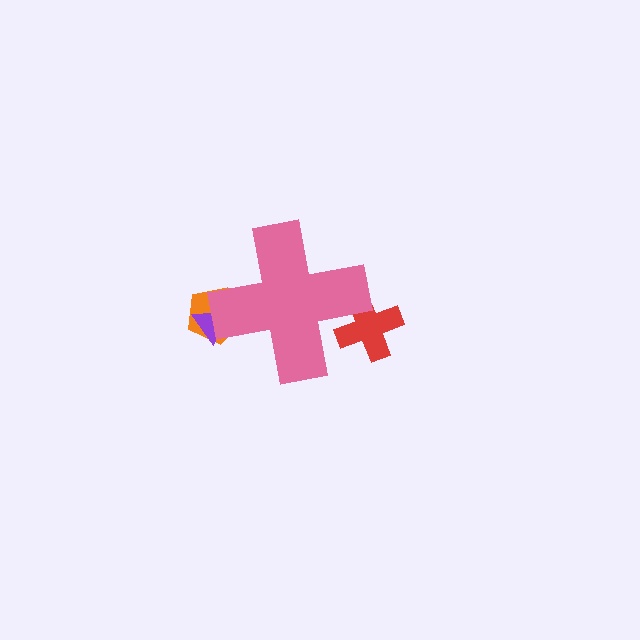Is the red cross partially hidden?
Yes, the red cross is partially hidden behind the pink cross.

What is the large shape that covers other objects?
A pink cross.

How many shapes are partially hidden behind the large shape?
3 shapes are partially hidden.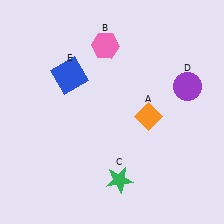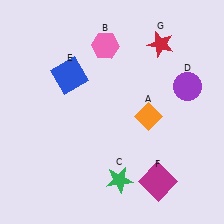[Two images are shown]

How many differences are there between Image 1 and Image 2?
There are 2 differences between the two images.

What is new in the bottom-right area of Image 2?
A magenta square (F) was added in the bottom-right area of Image 2.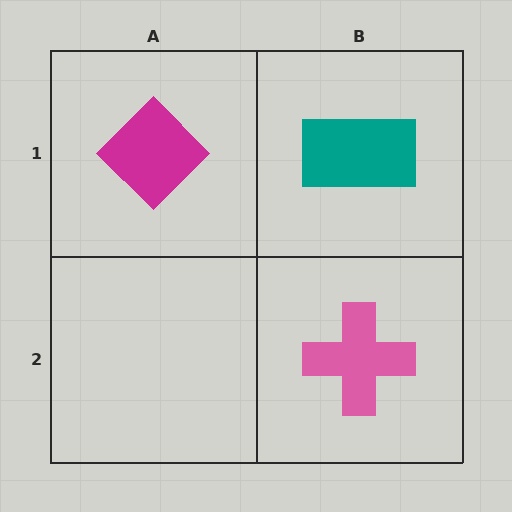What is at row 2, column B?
A pink cross.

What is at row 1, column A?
A magenta diamond.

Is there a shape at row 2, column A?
No, that cell is empty.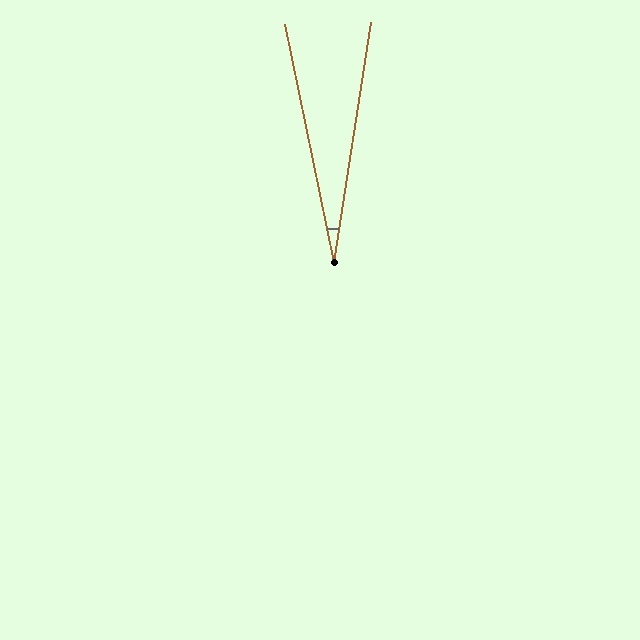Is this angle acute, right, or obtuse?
It is acute.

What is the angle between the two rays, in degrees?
Approximately 21 degrees.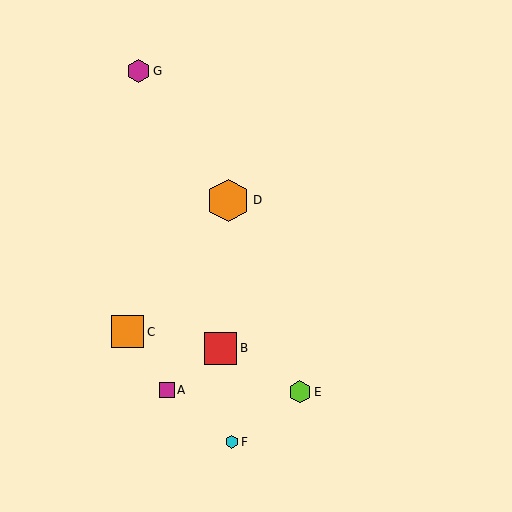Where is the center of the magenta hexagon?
The center of the magenta hexagon is at (139, 71).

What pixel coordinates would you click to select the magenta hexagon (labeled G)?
Click at (139, 71) to select the magenta hexagon G.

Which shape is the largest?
The orange hexagon (labeled D) is the largest.